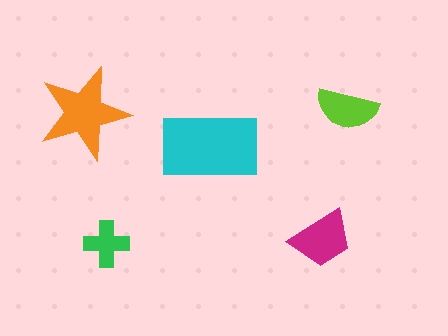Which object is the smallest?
The green cross.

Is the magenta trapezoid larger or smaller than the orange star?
Smaller.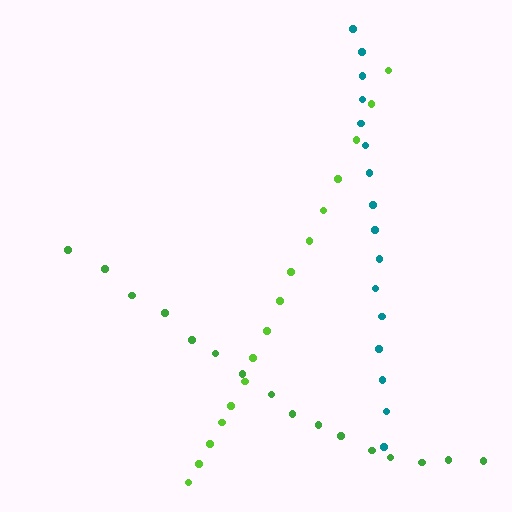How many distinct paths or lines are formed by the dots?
There are 3 distinct paths.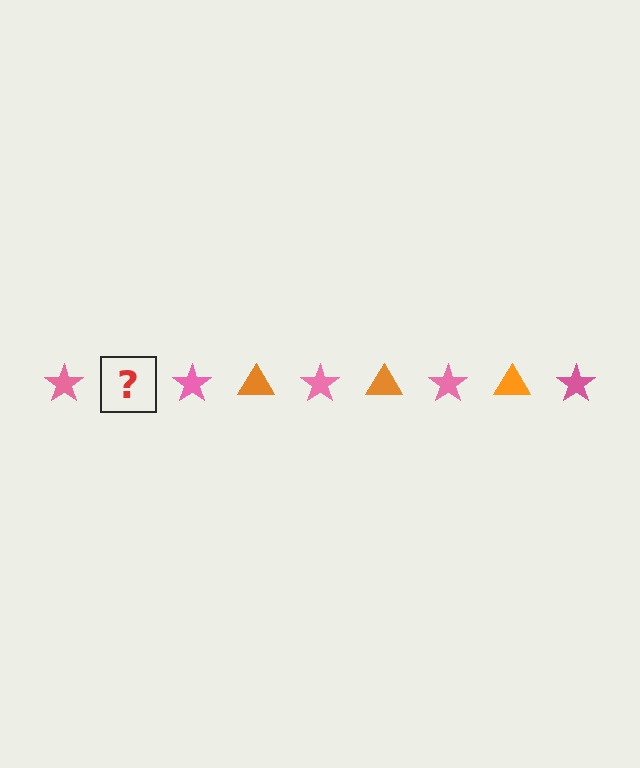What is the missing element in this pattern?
The missing element is an orange triangle.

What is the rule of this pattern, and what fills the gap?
The rule is that the pattern alternates between pink star and orange triangle. The gap should be filled with an orange triangle.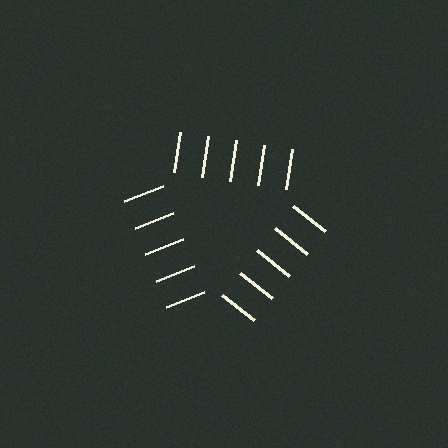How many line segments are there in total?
15 — 5 along each of the 3 edges.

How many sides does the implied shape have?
3 sides — the line-ends trace a triangle.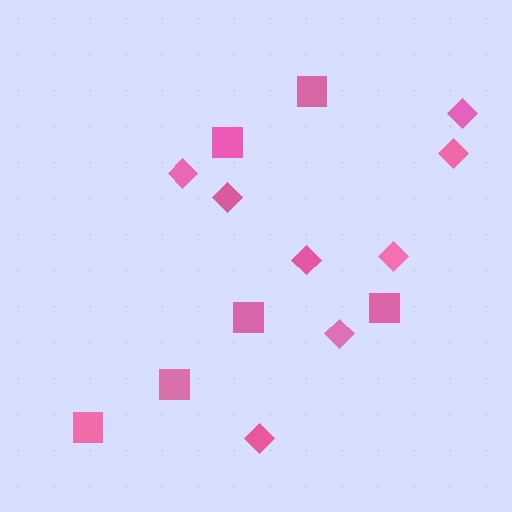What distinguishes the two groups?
There are 2 groups: one group of squares (6) and one group of diamonds (8).